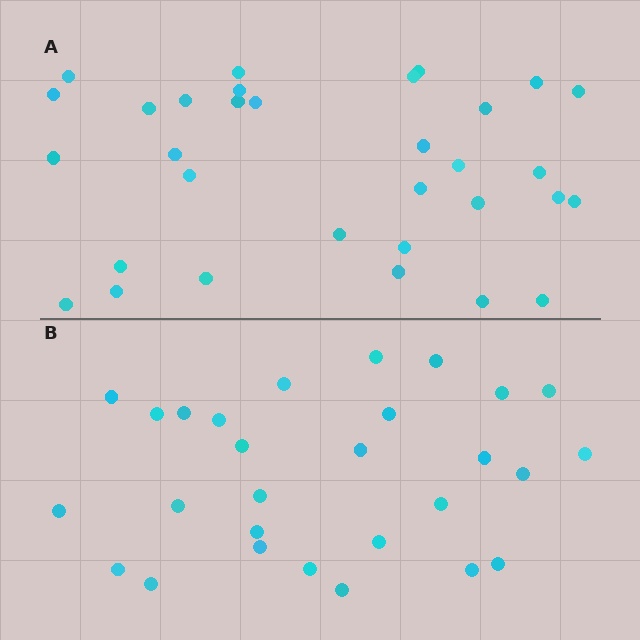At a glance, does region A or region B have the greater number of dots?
Region A (the top region) has more dots.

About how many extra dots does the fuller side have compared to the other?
Region A has about 4 more dots than region B.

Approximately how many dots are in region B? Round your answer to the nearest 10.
About 30 dots. (The exact count is 28, which rounds to 30.)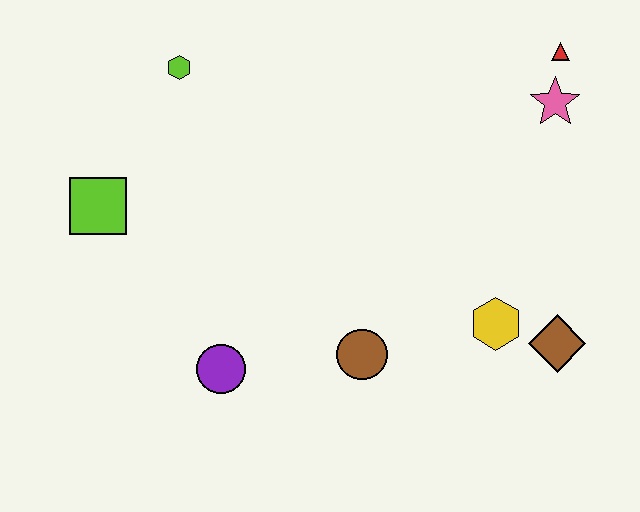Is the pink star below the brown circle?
No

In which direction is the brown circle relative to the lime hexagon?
The brown circle is below the lime hexagon.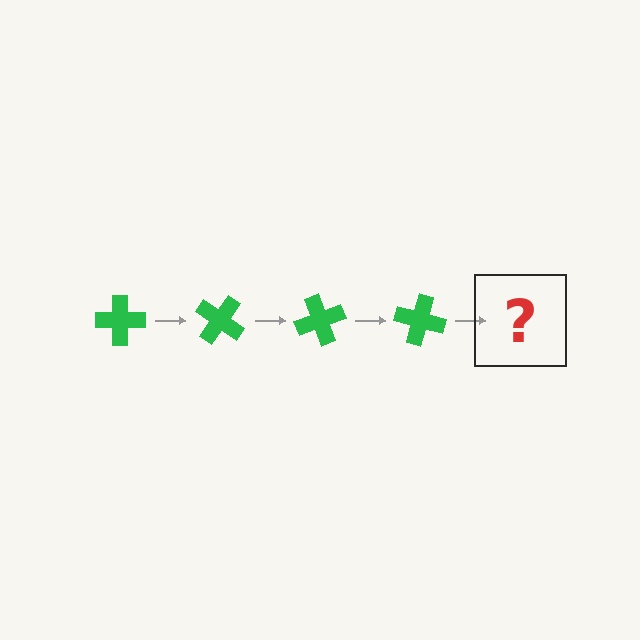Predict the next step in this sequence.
The next step is a green cross rotated 140 degrees.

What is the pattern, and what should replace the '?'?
The pattern is that the cross rotates 35 degrees each step. The '?' should be a green cross rotated 140 degrees.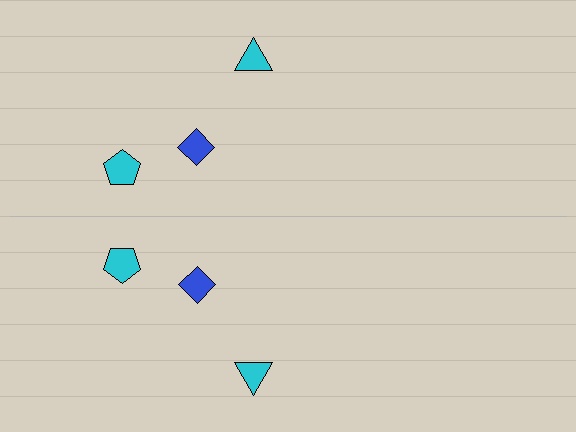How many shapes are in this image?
There are 6 shapes in this image.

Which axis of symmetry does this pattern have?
The pattern has a horizontal axis of symmetry running through the center of the image.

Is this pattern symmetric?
Yes, this pattern has bilateral (reflection) symmetry.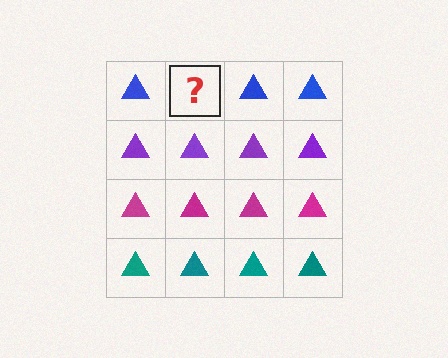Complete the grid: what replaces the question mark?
The question mark should be replaced with a blue triangle.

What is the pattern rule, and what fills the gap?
The rule is that each row has a consistent color. The gap should be filled with a blue triangle.